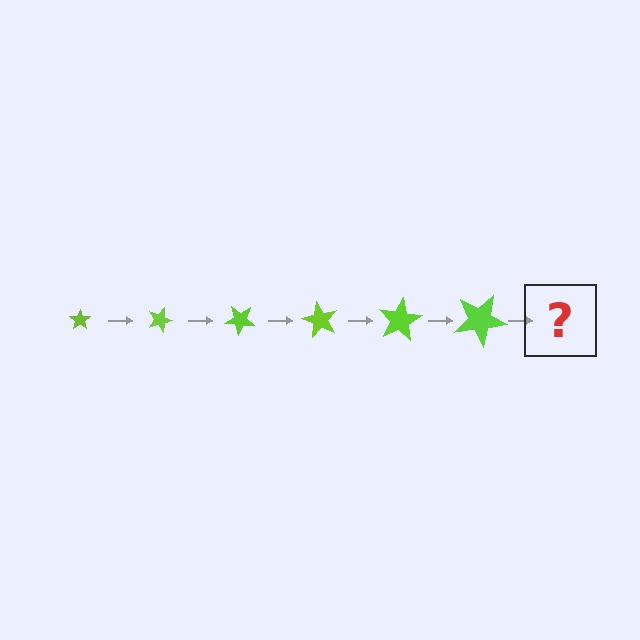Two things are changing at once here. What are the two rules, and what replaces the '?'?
The two rules are that the star grows larger each step and it rotates 20 degrees each step. The '?' should be a star, larger than the previous one and rotated 120 degrees from the start.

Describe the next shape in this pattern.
It should be a star, larger than the previous one and rotated 120 degrees from the start.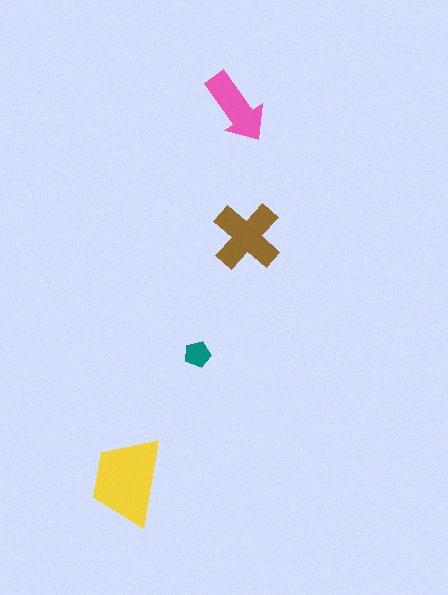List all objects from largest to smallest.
The yellow trapezoid, the brown cross, the pink arrow, the teal pentagon.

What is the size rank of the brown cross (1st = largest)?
2nd.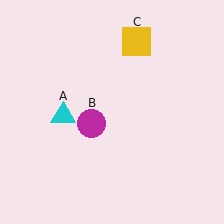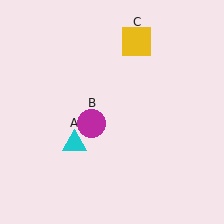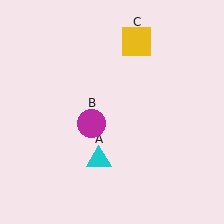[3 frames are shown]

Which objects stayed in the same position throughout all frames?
Magenta circle (object B) and yellow square (object C) remained stationary.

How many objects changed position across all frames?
1 object changed position: cyan triangle (object A).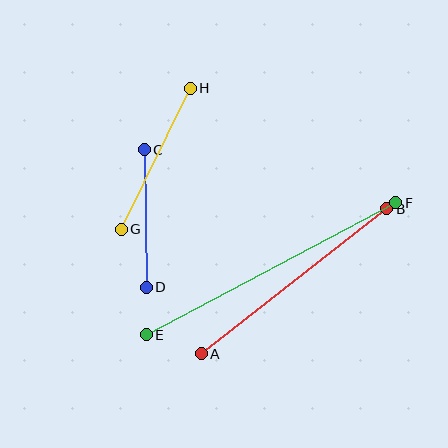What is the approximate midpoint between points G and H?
The midpoint is at approximately (156, 159) pixels.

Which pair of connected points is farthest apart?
Points E and F are farthest apart.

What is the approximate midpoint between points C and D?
The midpoint is at approximately (145, 219) pixels.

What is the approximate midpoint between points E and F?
The midpoint is at approximately (271, 269) pixels.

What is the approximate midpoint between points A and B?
The midpoint is at approximately (294, 281) pixels.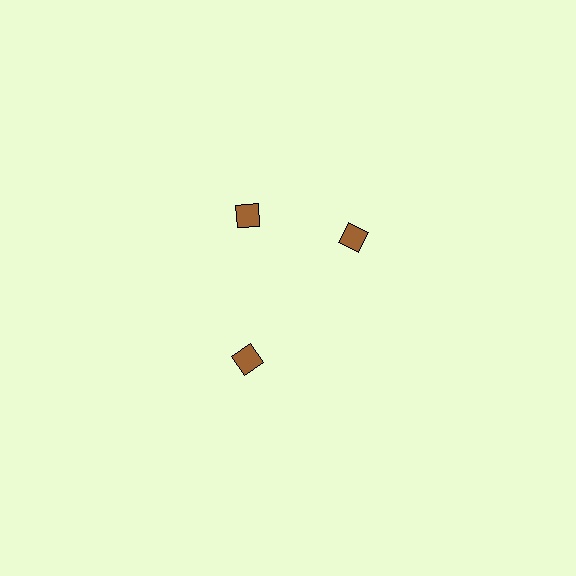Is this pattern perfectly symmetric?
No. The 3 brown diamonds are arranged in a ring, but one element near the 3 o'clock position is rotated out of alignment along the ring, breaking the 3-fold rotational symmetry.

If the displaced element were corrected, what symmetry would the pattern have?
It would have 3-fold rotational symmetry — the pattern would map onto itself every 120 degrees.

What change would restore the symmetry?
The symmetry would be restored by rotating it back into even spacing with its neighbors so that all 3 diamonds sit at equal angles and equal distance from the center.